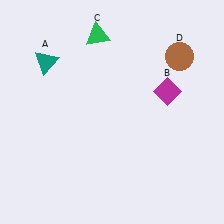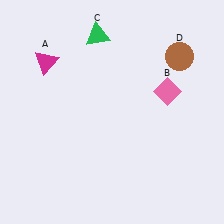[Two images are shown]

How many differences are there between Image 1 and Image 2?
There are 2 differences between the two images.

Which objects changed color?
A changed from teal to magenta. B changed from magenta to pink.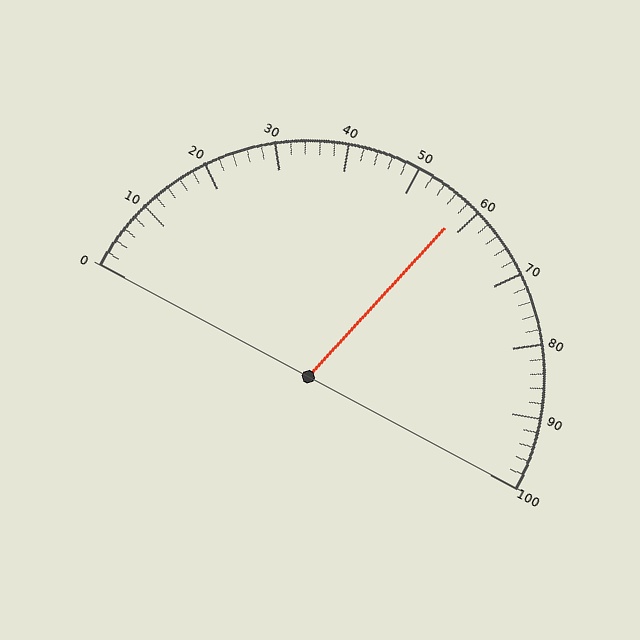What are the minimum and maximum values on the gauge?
The gauge ranges from 0 to 100.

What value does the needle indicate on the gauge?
The needle indicates approximately 58.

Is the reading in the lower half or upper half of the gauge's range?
The reading is in the upper half of the range (0 to 100).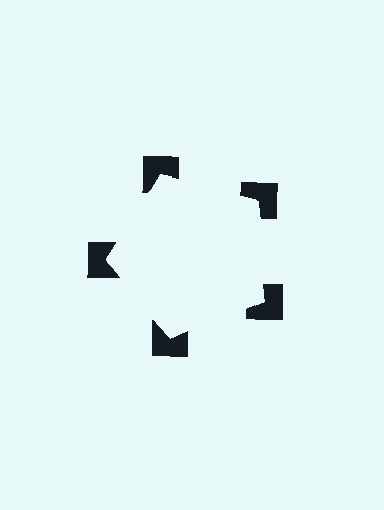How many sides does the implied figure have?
5 sides.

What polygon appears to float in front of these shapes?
An illusory pentagon — its edges are inferred from the aligned wedge cuts in the notched squares, not physically drawn.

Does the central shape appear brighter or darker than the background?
It typically appears slightly brighter than the background, even though no actual brightness change is drawn.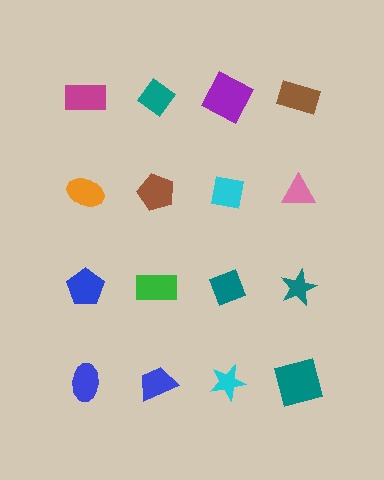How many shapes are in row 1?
4 shapes.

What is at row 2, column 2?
A brown pentagon.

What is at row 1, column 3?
A purple square.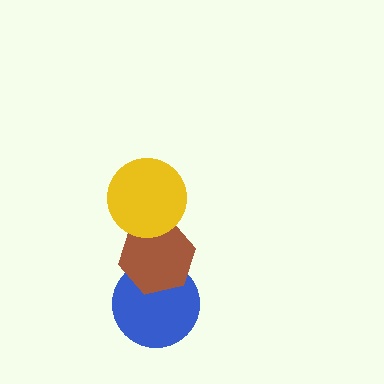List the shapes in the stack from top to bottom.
From top to bottom: the yellow circle, the brown hexagon, the blue circle.